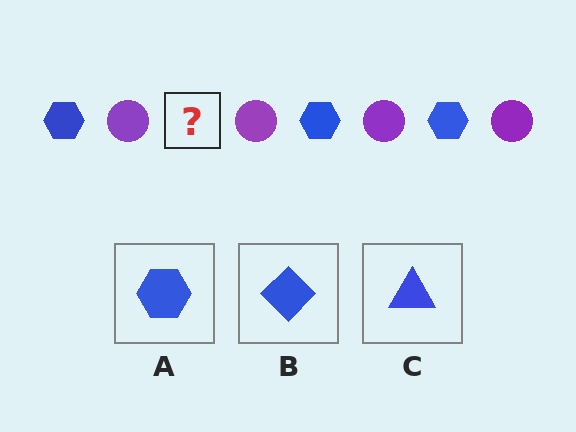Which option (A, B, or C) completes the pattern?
A.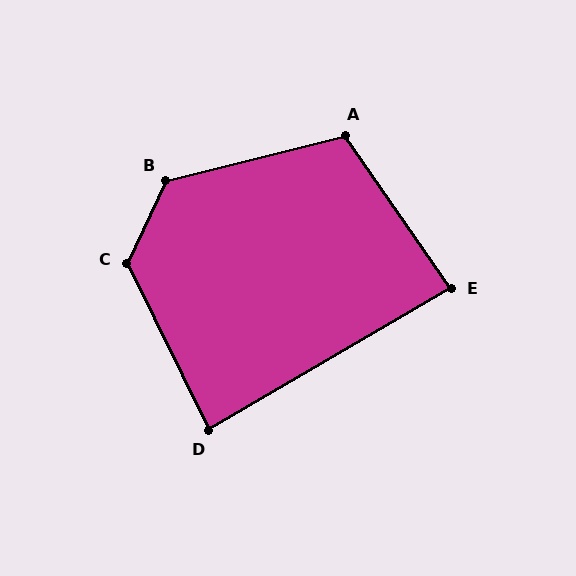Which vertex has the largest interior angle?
B, at approximately 129 degrees.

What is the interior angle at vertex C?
Approximately 129 degrees (obtuse).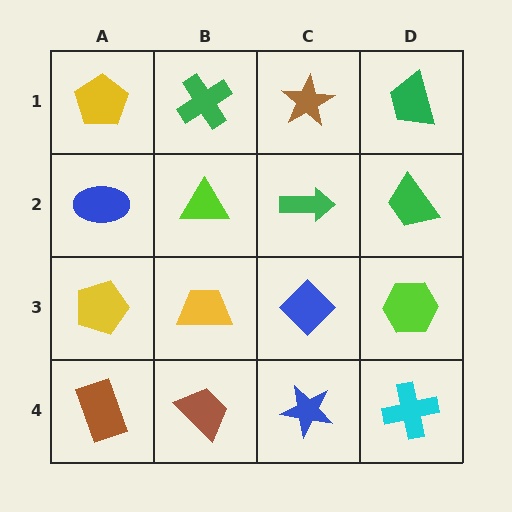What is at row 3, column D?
A lime hexagon.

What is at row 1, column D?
A green trapezoid.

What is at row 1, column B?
A green cross.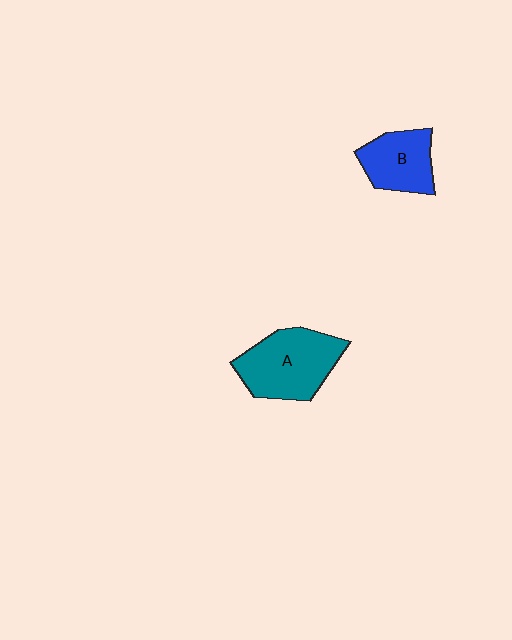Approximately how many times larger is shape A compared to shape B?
Approximately 1.4 times.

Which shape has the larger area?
Shape A (teal).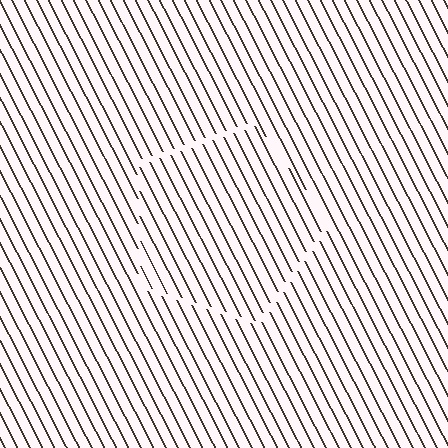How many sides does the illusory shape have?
5 sides — the line-ends trace a pentagon.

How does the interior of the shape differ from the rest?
The interior of the shape contains the same grating, shifted by half a period — the contour is defined by the phase discontinuity where line-ends from the inner and outer gratings abut.